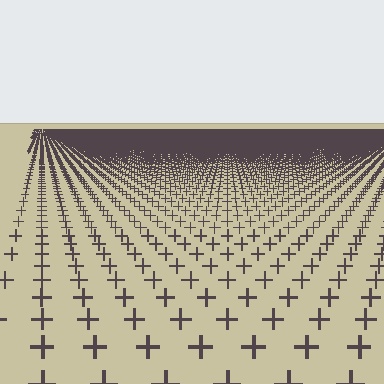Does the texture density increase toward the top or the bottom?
Density increases toward the top.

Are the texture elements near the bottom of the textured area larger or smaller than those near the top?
Larger. Near the bottom, elements are closer to the viewer and appear at a bigger on-screen size.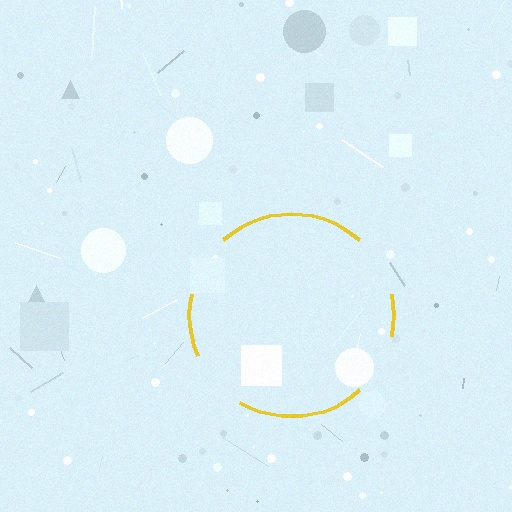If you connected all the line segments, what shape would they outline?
They would outline a circle.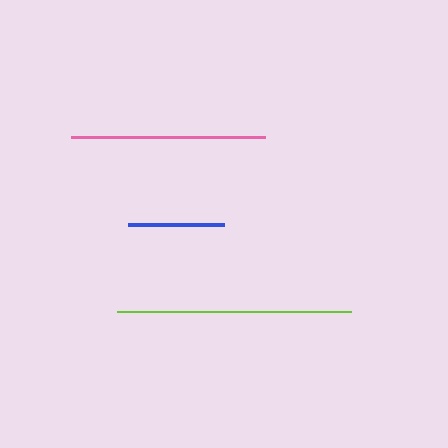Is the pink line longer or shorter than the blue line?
The pink line is longer than the blue line.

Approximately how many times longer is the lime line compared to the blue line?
The lime line is approximately 2.4 times the length of the blue line.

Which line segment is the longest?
The lime line is the longest at approximately 234 pixels.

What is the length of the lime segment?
The lime segment is approximately 234 pixels long.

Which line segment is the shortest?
The blue line is the shortest at approximately 96 pixels.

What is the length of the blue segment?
The blue segment is approximately 96 pixels long.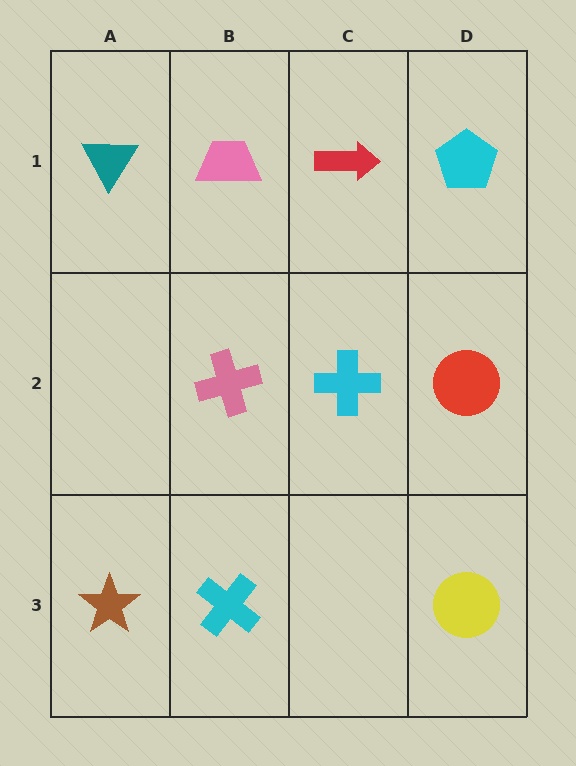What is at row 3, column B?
A cyan cross.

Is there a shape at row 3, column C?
No, that cell is empty.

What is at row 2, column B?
A pink cross.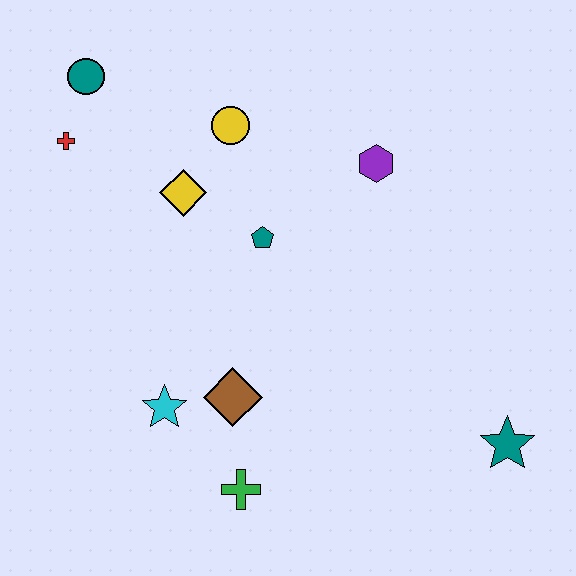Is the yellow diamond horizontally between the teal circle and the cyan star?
No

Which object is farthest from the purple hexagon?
The green cross is farthest from the purple hexagon.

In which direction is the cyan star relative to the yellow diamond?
The cyan star is below the yellow diamond.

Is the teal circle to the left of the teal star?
Yes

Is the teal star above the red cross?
No